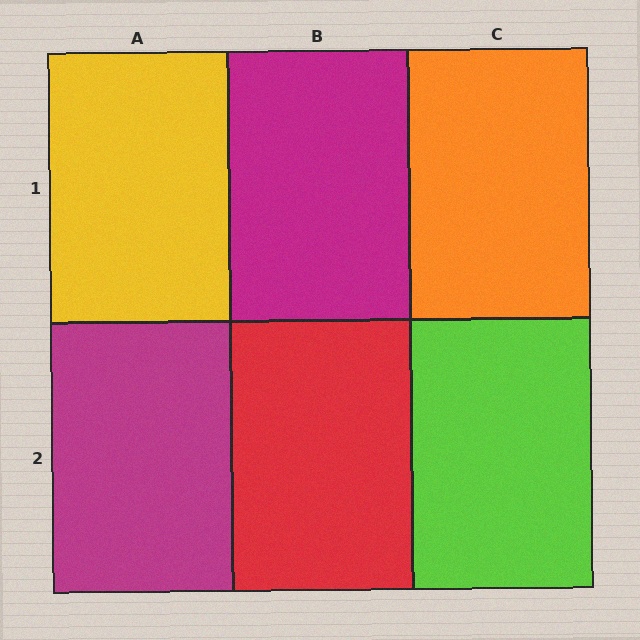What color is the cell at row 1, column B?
Magenta.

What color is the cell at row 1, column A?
Yellow.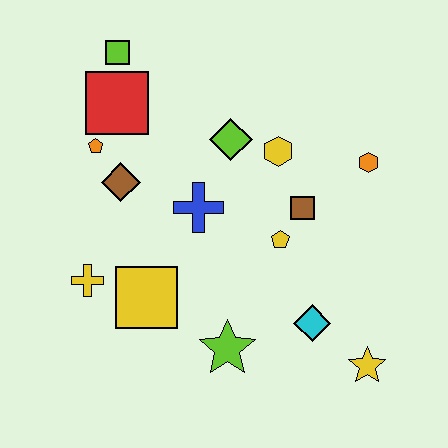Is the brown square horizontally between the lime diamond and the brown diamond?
No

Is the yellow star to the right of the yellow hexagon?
Yes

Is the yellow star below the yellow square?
Yes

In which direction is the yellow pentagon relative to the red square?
The yellow pentagon is to the right of the red square.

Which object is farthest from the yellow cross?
The orange hexagon is farthest from the yellow cross.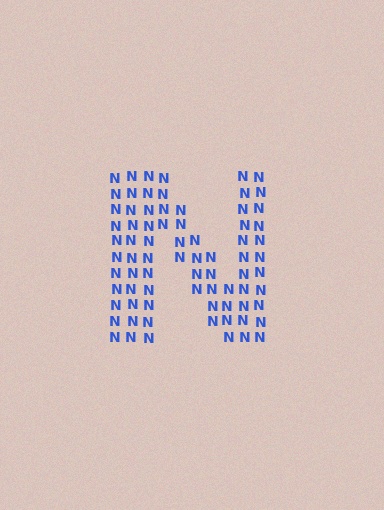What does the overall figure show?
The overall figure shows the letter N.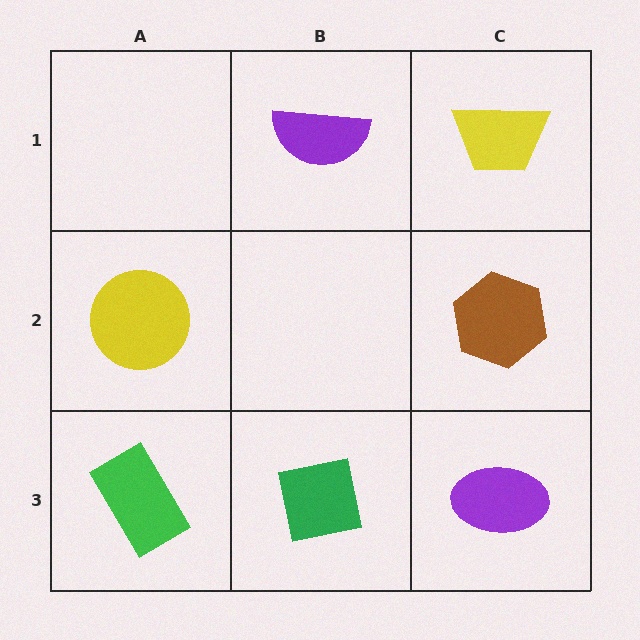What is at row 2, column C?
A brown hexagon.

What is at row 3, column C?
A purple ellipse.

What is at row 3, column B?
A green square.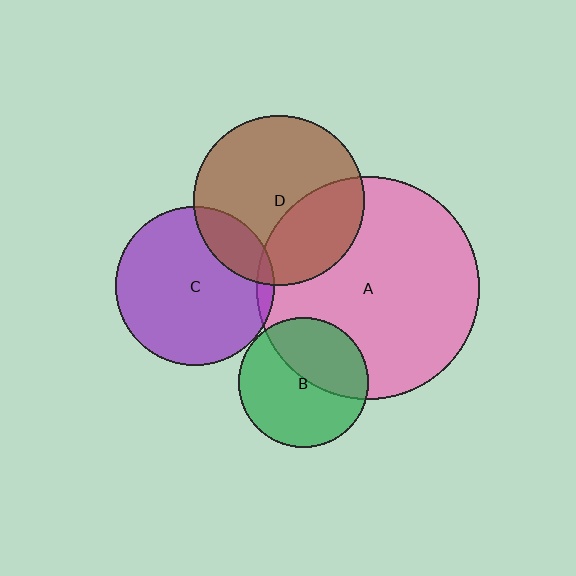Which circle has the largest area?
Circle A (pink).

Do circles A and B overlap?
Yes.